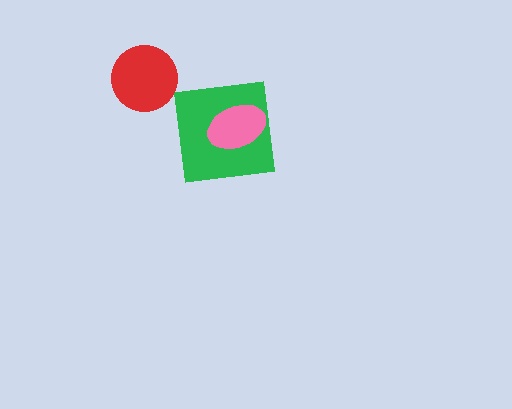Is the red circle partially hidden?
No, no other shape covers it.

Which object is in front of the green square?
The pink ellipse is in front of the green square.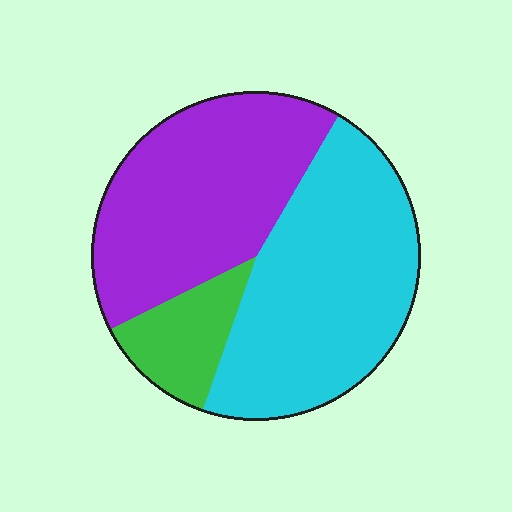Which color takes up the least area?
Green, at roughly 10%.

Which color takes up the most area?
Cyan, at roughly 45%.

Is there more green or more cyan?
Cyan.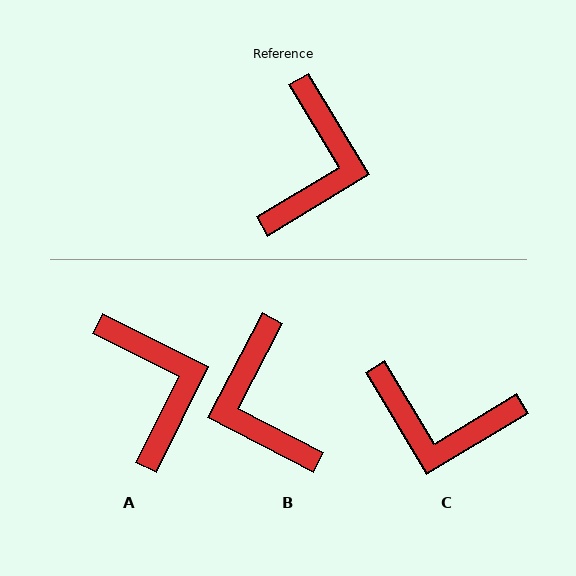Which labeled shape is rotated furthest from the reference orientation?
B, about 149 degrees away.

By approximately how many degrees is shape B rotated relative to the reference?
Approximately 149 degrees clockwise.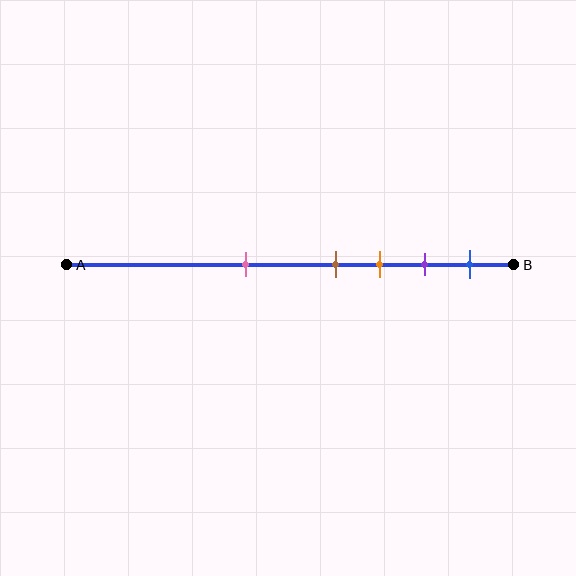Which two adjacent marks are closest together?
The brown and orange marks are the closest adjacent pair.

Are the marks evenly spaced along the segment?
No, the marks are not evenly spaced.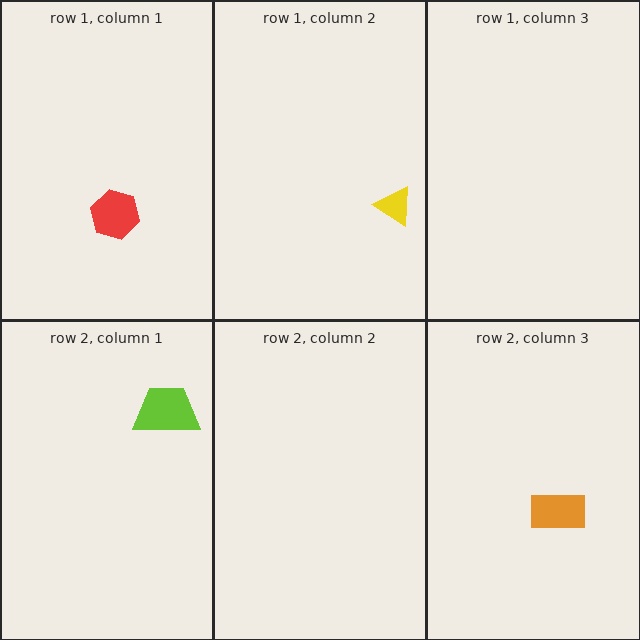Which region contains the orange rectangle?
The row 2, column 3 region.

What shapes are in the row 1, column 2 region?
The yellow triangle.